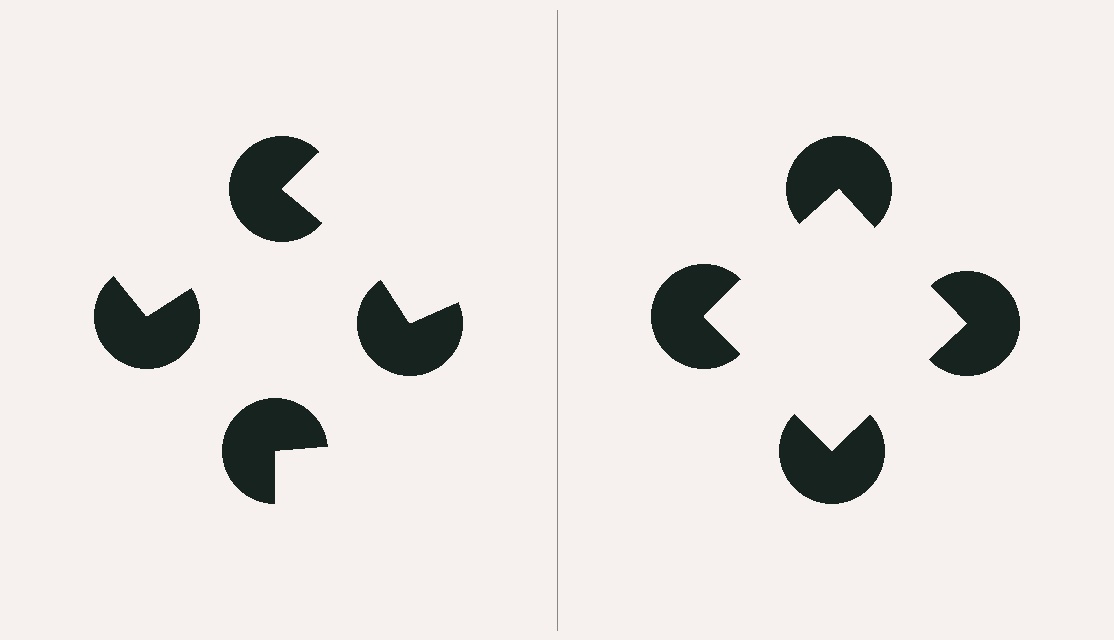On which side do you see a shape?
An illusory square appears on the right side. On the left side the wedge cuts are rotated, so no coherent shape forms.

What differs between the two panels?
The pac-man discs are positioned identically on both sides; only the wedge orientations differ. On the right they align to a square; on the left they are misaligned.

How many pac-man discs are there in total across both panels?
8 — 4 on each side.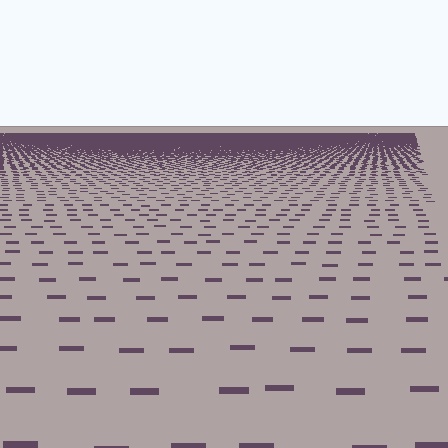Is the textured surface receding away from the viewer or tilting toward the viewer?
The surface is receding away from the viewer. Texture elements get smaller and denser toward the top.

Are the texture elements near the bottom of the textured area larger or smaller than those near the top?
Larger. Near the bottom, elements are closer to the viewer and appear at a bigger on-screen size.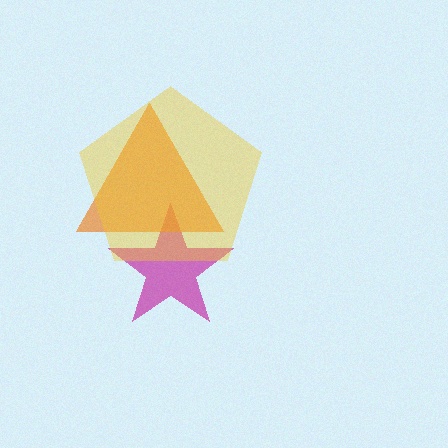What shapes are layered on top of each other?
The layered shapes are: a magenta star, an orange triangle, a yellow pentagon.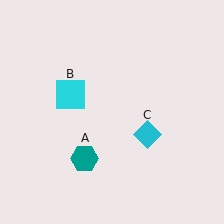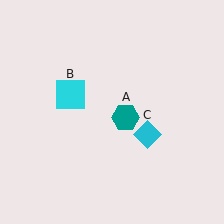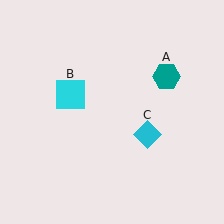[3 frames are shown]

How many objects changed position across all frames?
1 object changed position: teal hexagon (object A).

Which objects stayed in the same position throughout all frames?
Cyan square (object B) and cyan diamond (object C) remained stationary.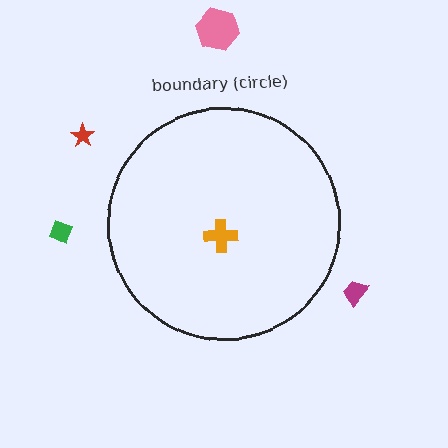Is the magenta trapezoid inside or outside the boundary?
Outside.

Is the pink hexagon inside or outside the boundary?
Outside.